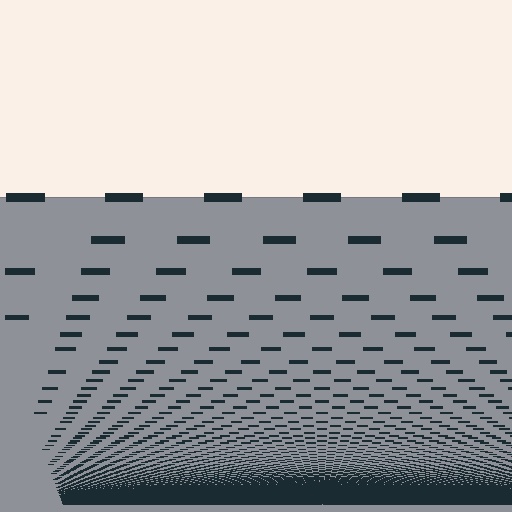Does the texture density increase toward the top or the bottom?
Density increases toward the bottom.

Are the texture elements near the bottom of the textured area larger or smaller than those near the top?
Smaller. The gradient is inverted — elements near the bottom are smaller and denser.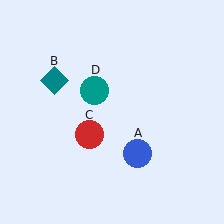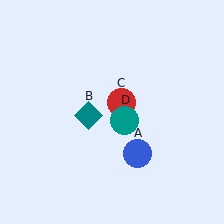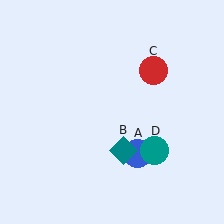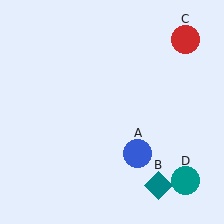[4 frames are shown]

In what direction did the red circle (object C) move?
The red circle (object C) moved up and to the right.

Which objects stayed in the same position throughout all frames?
Blue circle (object A) remained stationary.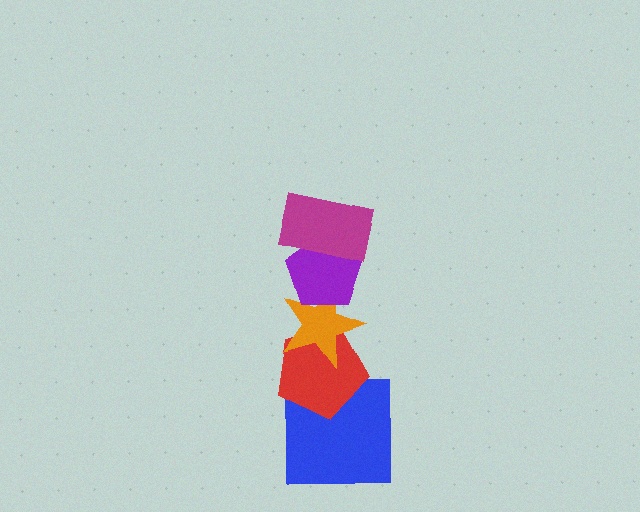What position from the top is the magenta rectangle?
The magenta rectangle is 1st from the top.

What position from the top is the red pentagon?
The red pentagon is 4th from the top.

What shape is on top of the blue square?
The red pentagon is on top of the blue square.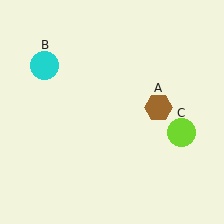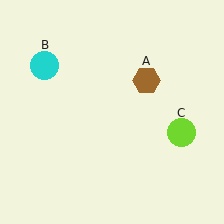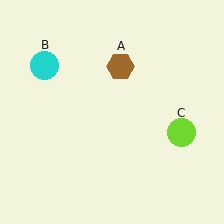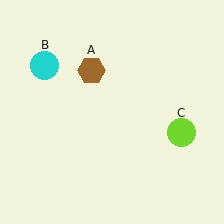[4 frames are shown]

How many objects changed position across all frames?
1 object changed position: brown hexagon (object A).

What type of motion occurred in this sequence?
The brown hexagon (object A) rotated counterclockwise around the center of the scene.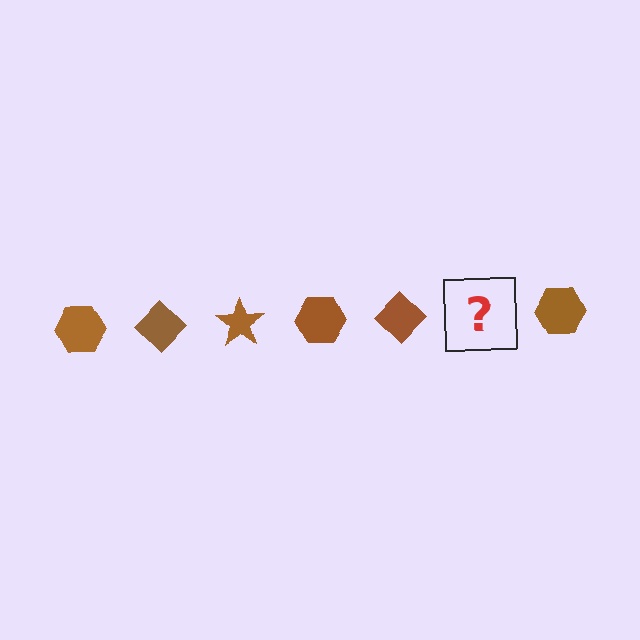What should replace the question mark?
The question mark should be replaced with a brown star.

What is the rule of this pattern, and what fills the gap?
The rule is that the pattern cycles through hexagon, diamond, star shapes in brown. The gap should be filled with a brown star.